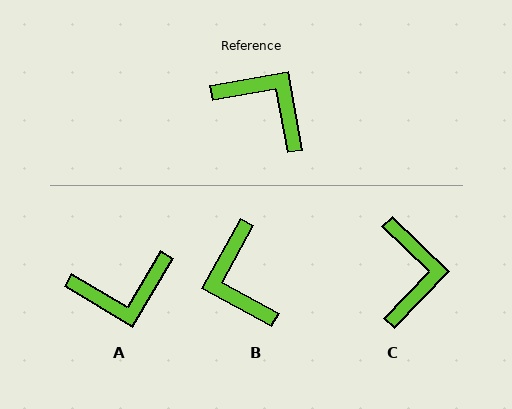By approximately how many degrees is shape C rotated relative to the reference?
Approximately 54 degrees clockwise.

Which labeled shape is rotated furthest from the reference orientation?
B, about 141 degrees away.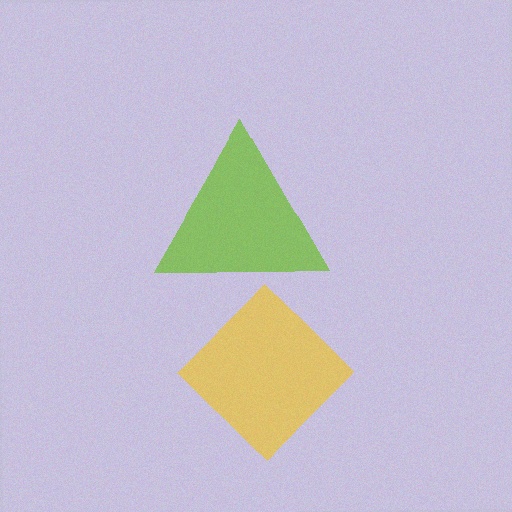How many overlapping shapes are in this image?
There are 2 overlapping shapes in the image.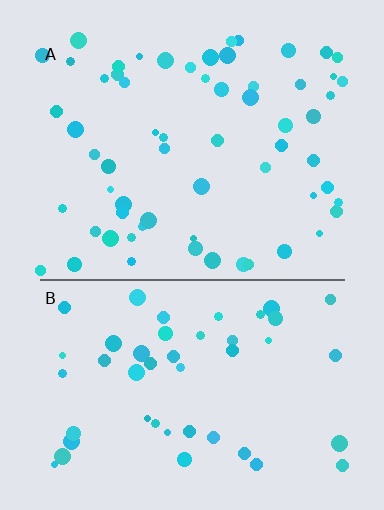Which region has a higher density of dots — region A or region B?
A (the top).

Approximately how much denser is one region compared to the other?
Approximately 1.3× — region A over region B.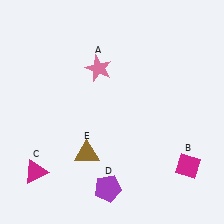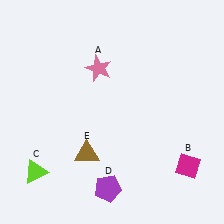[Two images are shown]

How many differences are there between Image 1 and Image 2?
There is 1 difference between the two images.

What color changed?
The triangle (C) changed from magenta in Image 1 to lime in Image 2.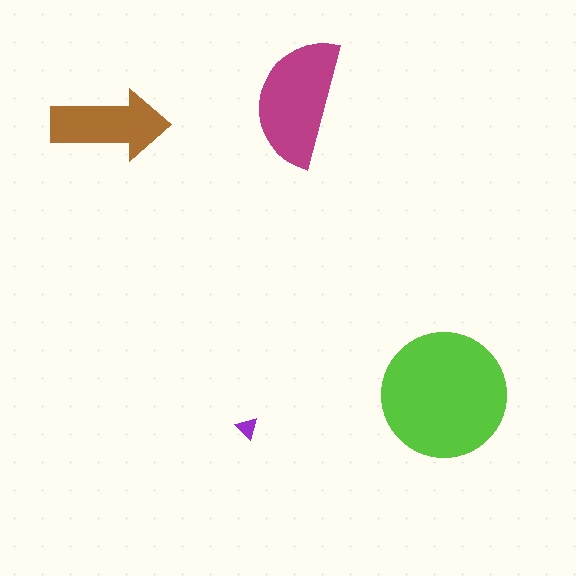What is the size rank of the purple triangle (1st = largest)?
4th.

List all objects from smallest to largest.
The purple triangle, the brown arrow, the magenta semicircle, the lime circle.